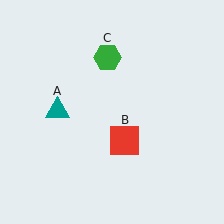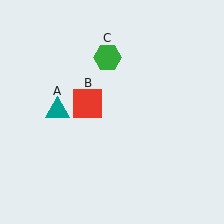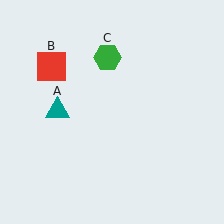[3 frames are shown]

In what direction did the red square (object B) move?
The red square (object B) moved up and to the left.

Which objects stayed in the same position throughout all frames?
Teal triangle (object A) and green hexagon (object C) remained stationary.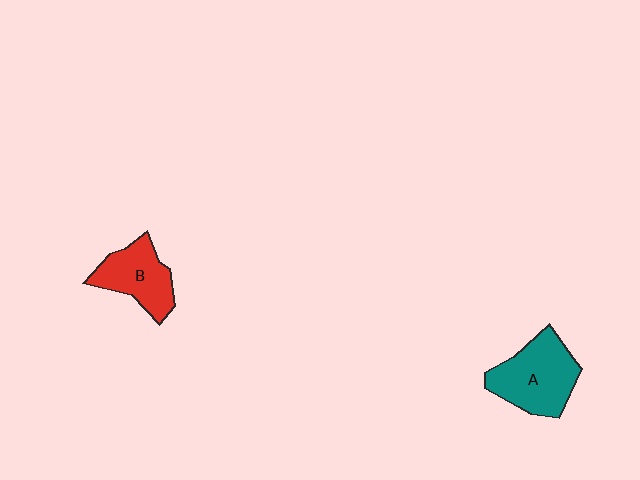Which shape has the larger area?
Shape A (teal).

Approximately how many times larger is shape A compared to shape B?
Approximately 1.3 times.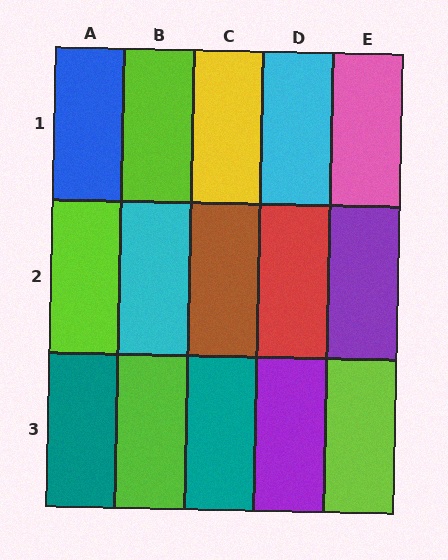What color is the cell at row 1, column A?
Blue.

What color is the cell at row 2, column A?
Lime.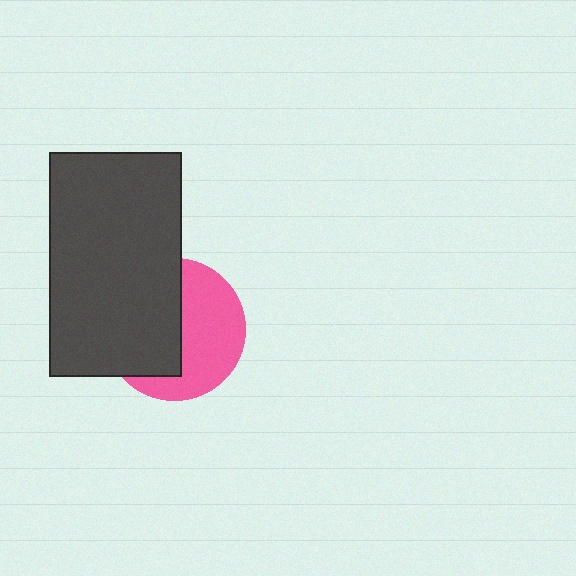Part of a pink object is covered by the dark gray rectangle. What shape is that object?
It is a circle.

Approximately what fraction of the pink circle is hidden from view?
Roughly 50% of the pink circle is hidden behind the dark gray rectangle.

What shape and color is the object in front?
The object in front is a dark gray rectangle.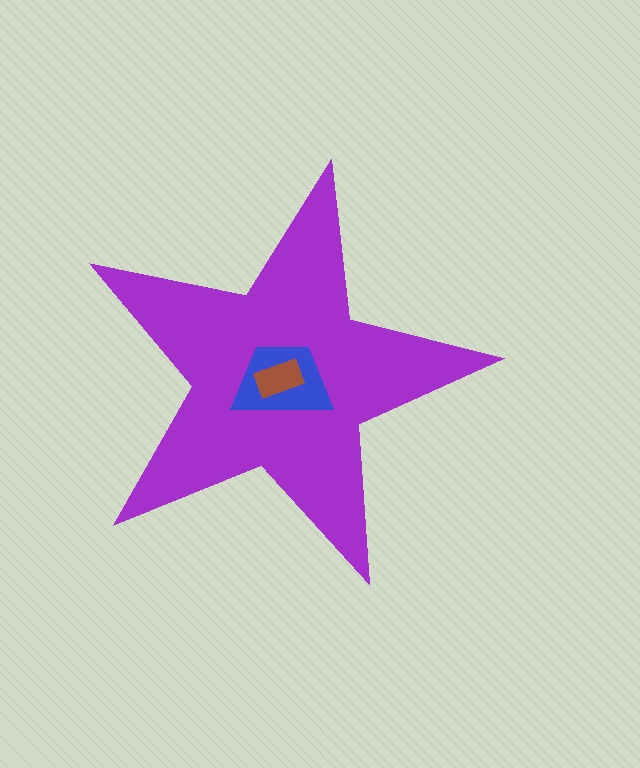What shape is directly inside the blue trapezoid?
The brown rectangle.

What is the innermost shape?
The brown rectangle.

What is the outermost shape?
The purple star.